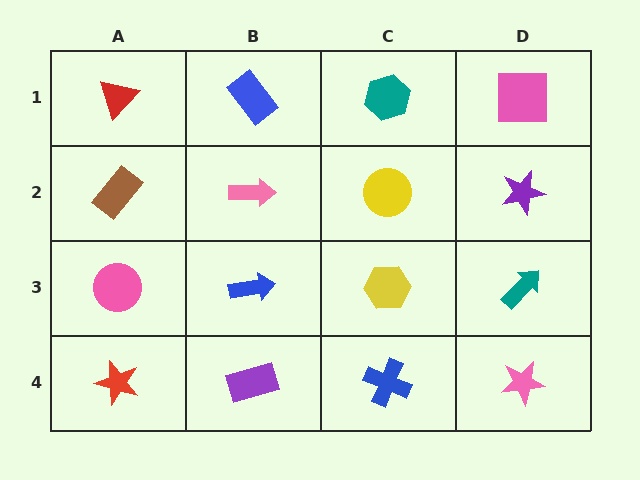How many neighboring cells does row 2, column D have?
3.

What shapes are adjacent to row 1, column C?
A yellow circle (row 2, column C), a blue rectangle (row 1, column B), a pink square (row 1, column D).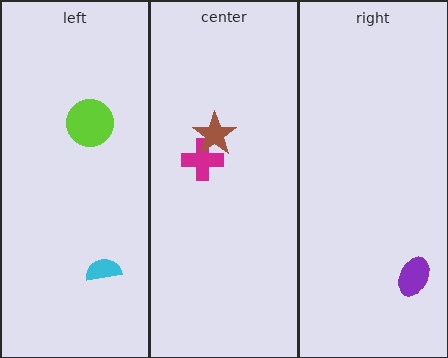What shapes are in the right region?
The purple ellipse.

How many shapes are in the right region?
1.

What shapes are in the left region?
The lime circle, the cyan semicircle.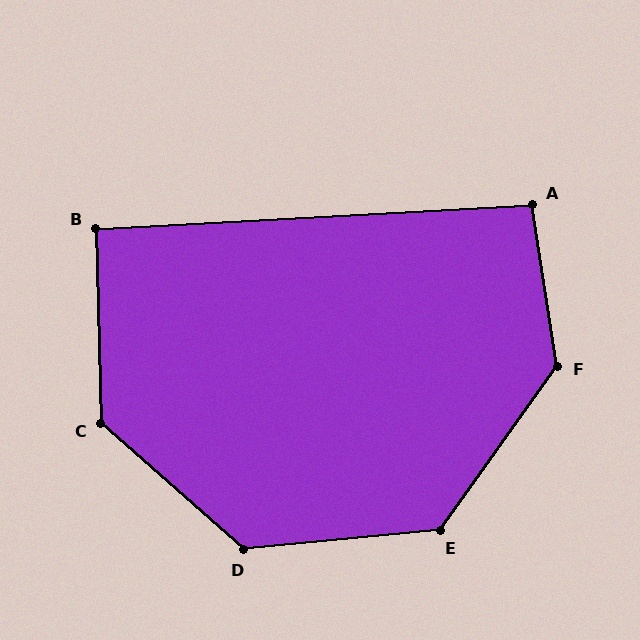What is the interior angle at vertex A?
Approximately 96 degrees (obtuse).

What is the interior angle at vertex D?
Approximately 133 degrees (obtuse).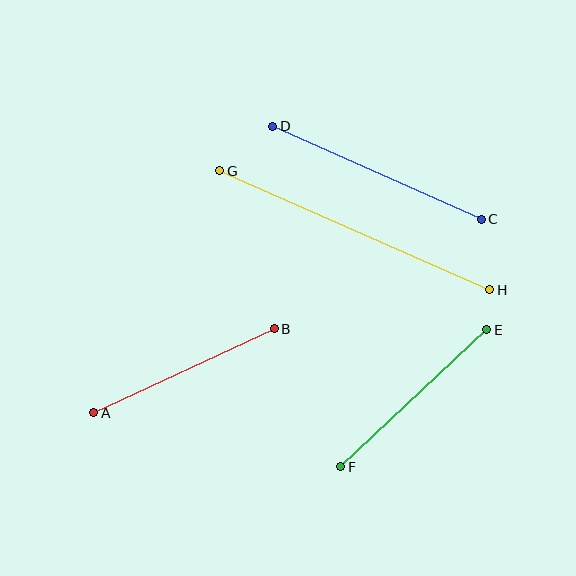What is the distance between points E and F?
The distance is approximately 201 pixels.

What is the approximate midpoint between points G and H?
The midpoint is at approximately (355, 230) pixels.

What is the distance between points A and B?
The distance is approximately 199 pixels.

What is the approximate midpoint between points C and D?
The midpoint is at approximately (377, 173) pixels.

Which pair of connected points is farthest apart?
Points G and H are farthest apart.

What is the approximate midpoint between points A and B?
The midpoint is at approximately (184, 371) pixels.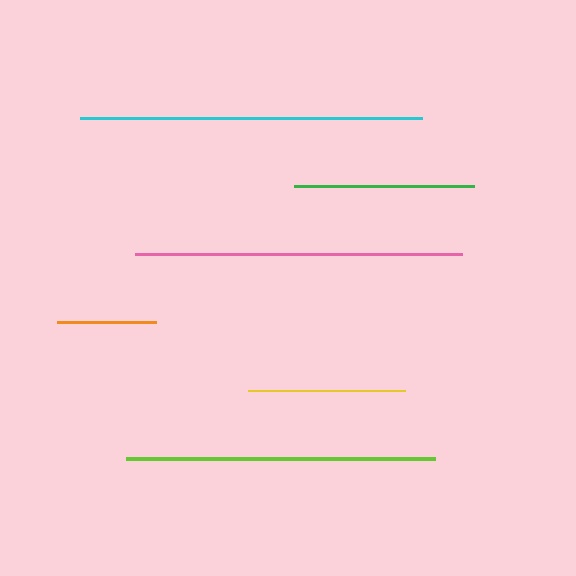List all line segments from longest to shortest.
From longest to shortest: cyan, pink, lime, green, yellow, orange.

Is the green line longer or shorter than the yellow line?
The green line is longer than the yellow line.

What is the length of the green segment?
The green segment is approximately 181 pixels long.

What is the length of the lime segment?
The lime segment is approximately 309 pixels long.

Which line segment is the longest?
The cyan line is the longest at approximately 342 pixels.